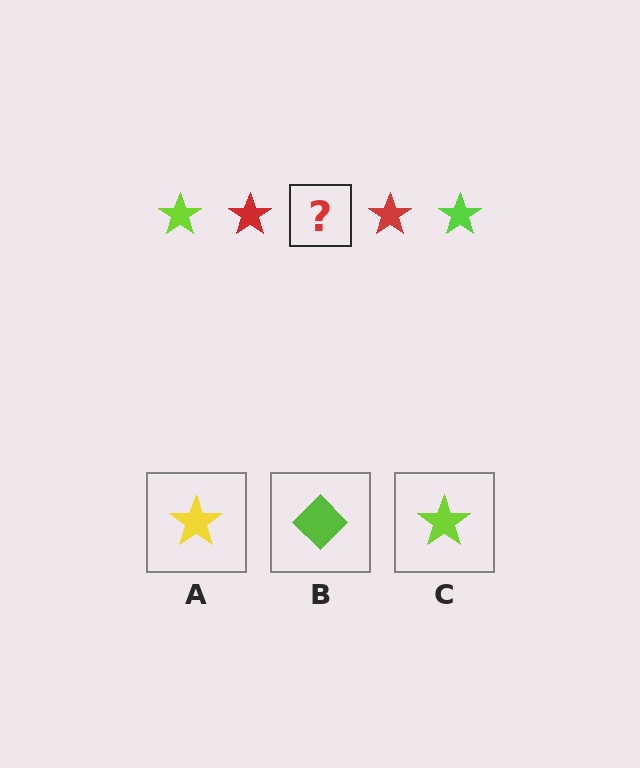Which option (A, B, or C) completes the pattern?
C.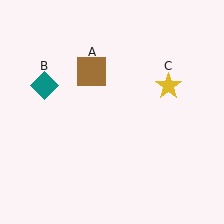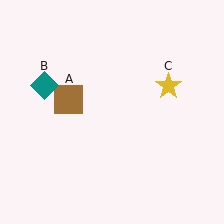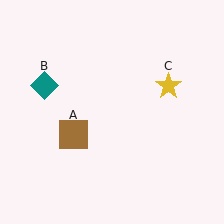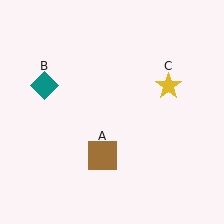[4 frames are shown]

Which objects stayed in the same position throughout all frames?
Teal diamond (object B) and yellow star (object C) remained stationary.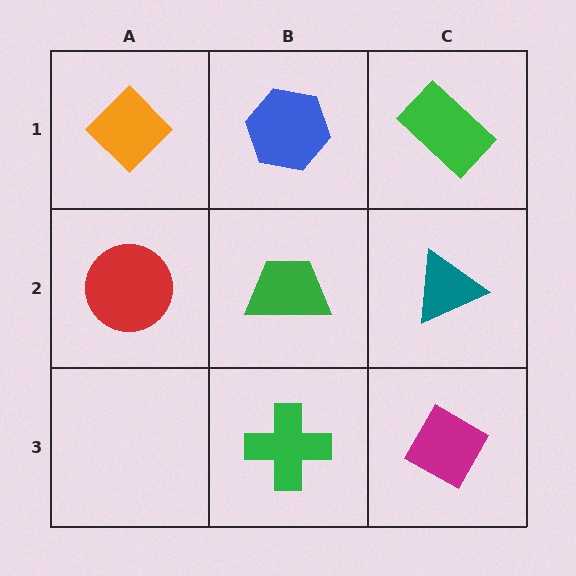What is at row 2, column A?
A red circle.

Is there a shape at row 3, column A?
No, that cell is empty.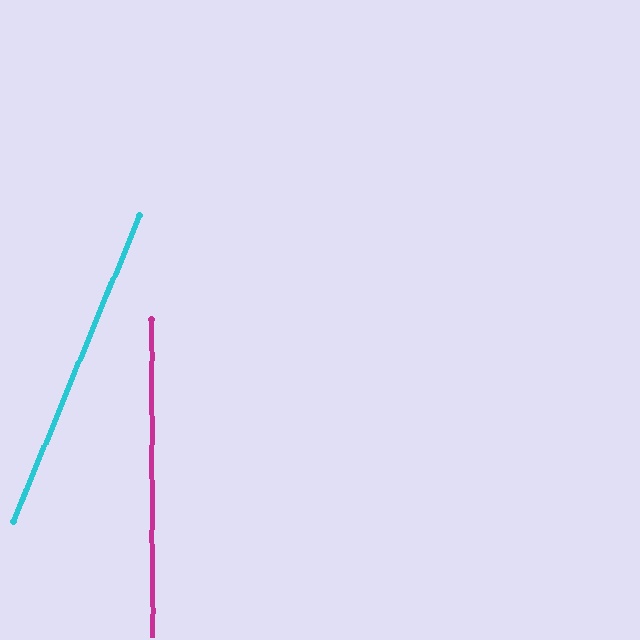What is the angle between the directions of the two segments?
Approximately 23 degrees.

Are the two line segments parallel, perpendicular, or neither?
Neither parallel nor perpendicular — they differ by about 23°.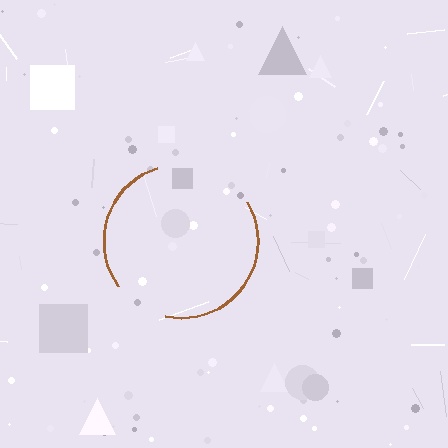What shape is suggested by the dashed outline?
The dashed outline suggests a circle.